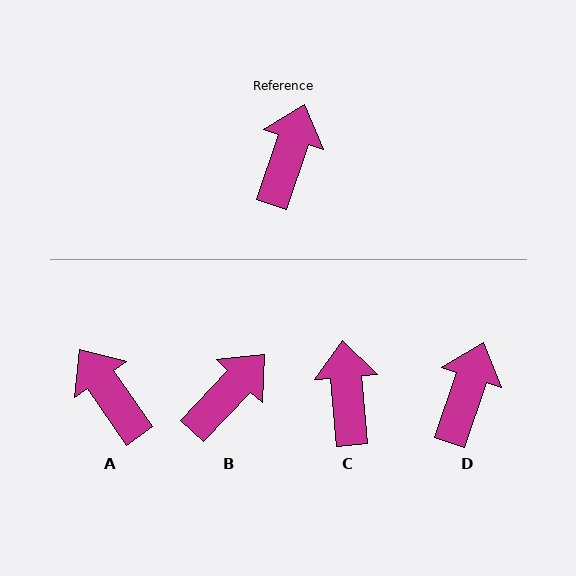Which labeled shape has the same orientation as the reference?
D.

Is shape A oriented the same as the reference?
No, it is off by about 54 degrees.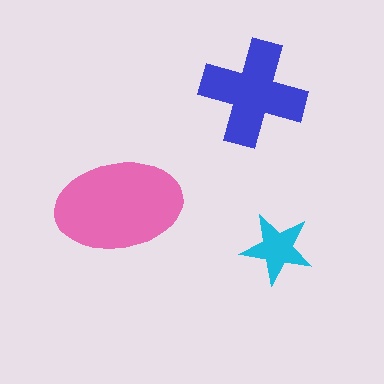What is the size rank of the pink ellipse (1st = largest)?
1st.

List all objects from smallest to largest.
The cyan star, the blue cross, the pink ellipse.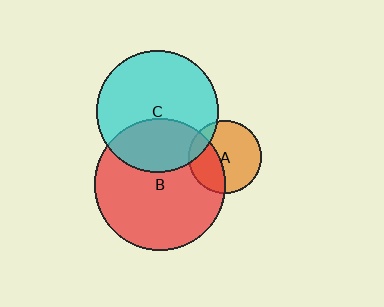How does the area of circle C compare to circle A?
Approximately 2.8 times.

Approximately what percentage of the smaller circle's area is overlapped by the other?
Approximately 35%.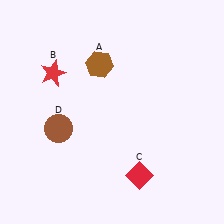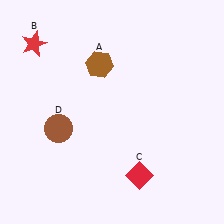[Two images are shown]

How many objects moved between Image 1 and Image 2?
1 object moved between the two images.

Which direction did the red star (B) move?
The red star (B) moved up.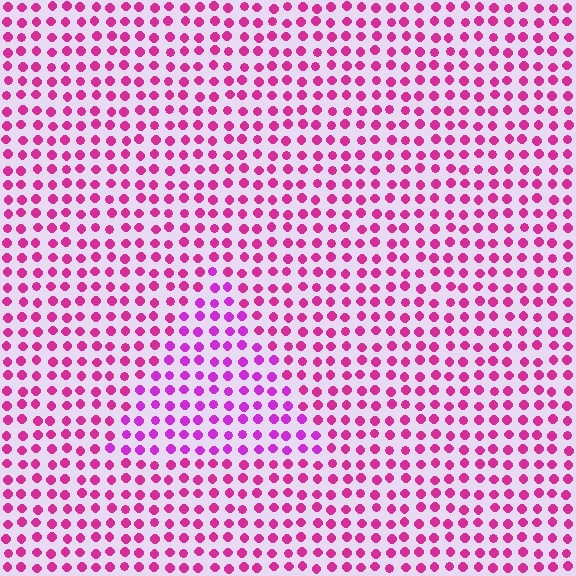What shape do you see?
I see a triangle.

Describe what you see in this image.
The image is filled with small magenta elements in a uniform arrangement. A triangle-shaped region is visible where the elements are tinted to a slightly different hue, forming a subtle color boundary.